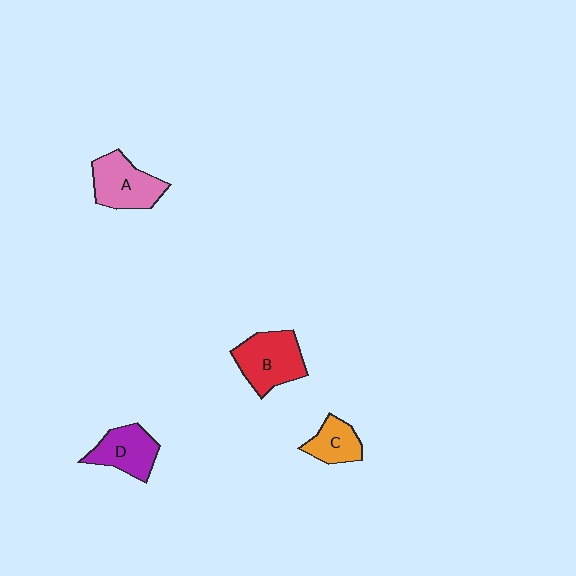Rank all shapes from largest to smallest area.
From largest to smallest: B (red), A (pink), D (purple), C (orange).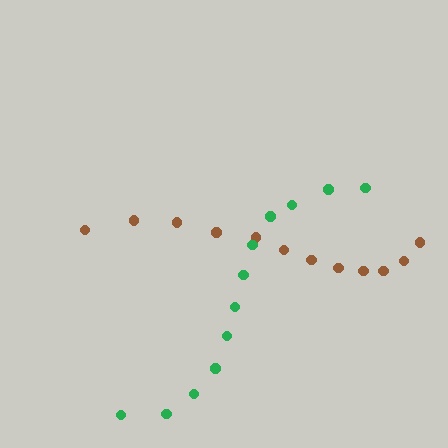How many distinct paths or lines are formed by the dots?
There are 2 distinct paths.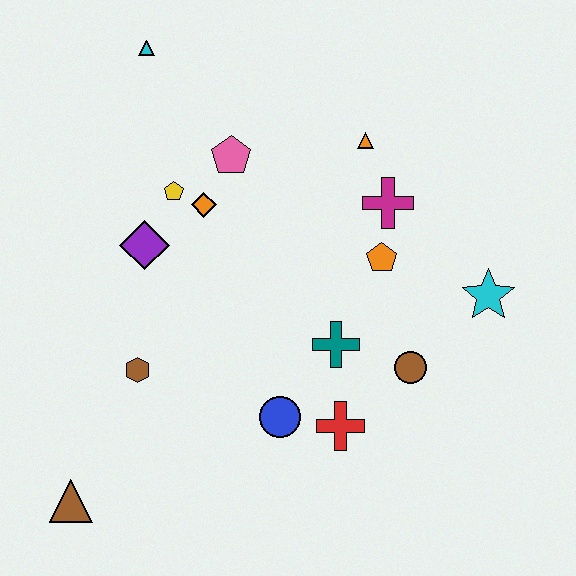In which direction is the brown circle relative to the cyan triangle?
The brown circle is below the cyan triangle.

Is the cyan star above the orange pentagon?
No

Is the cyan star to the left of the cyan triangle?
No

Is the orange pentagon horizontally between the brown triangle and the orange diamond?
No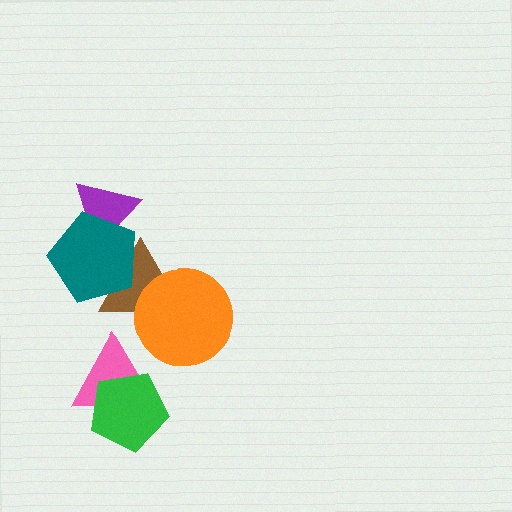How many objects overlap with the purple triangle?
1 object overlaps with the purple triangle.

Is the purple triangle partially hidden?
Yes, it is partially covered by another shape.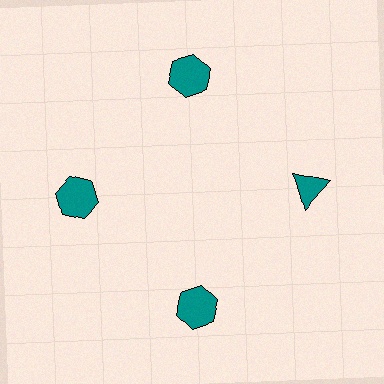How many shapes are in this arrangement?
There are 4 shapes arranged in a ring pattern.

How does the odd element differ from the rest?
It has a different shape: triangle instead of hexagon.